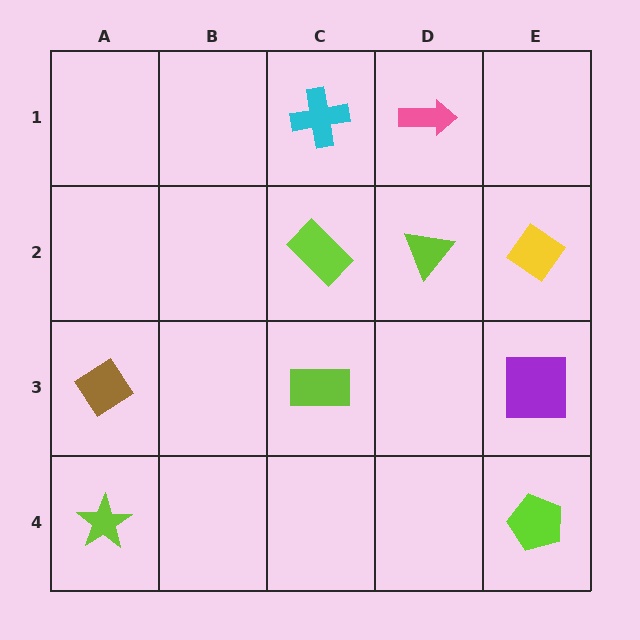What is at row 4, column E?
A lime pentagon.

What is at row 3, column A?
A brown diamond.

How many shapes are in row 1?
2 shapes.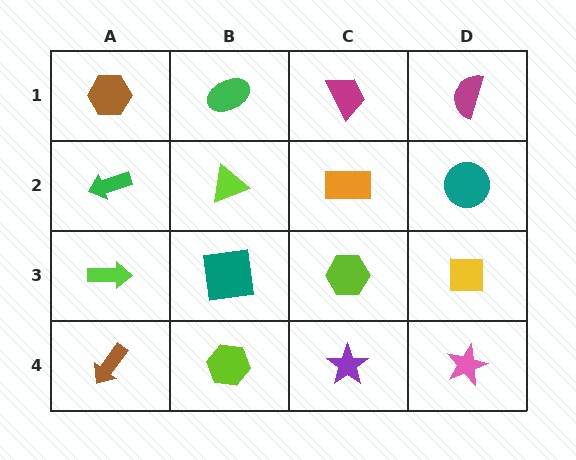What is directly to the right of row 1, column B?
A magenta trapezoid.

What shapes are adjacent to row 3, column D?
A teal circle (row 2, column D), a pink star (row 4, column D), a lime hexagon (row 3, column C).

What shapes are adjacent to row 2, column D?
A magenta semicircle (row 1, column D), a yellow square (row 3, column D), an orange rectangle (row 2, column C).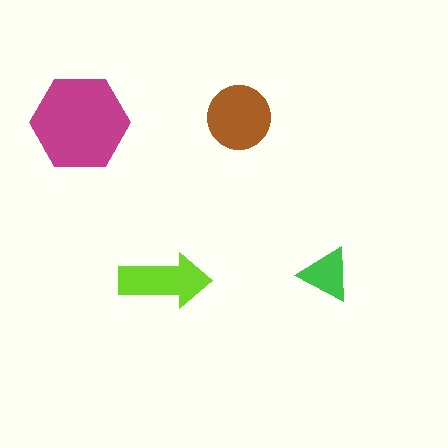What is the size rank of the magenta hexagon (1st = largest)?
1st.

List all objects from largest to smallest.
The magenta hexagon, the brown circle, the lime arrow, the green triangle.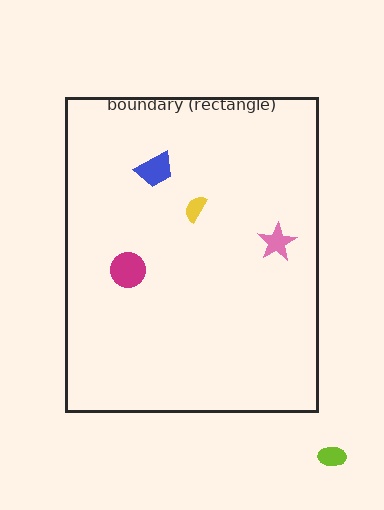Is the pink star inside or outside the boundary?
Inside.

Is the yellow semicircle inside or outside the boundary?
Inside.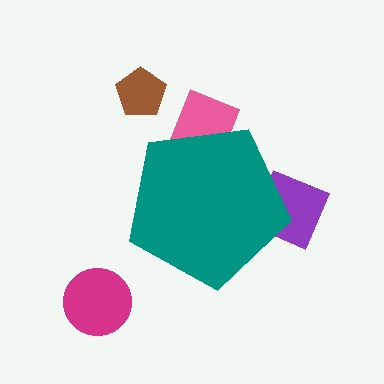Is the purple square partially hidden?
Yes, the purple square is partially hidden behind the teal pentagon.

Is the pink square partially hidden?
Yes, the pink square is partially hidden behind the teal pentagon.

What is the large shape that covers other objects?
A teal pentagon.